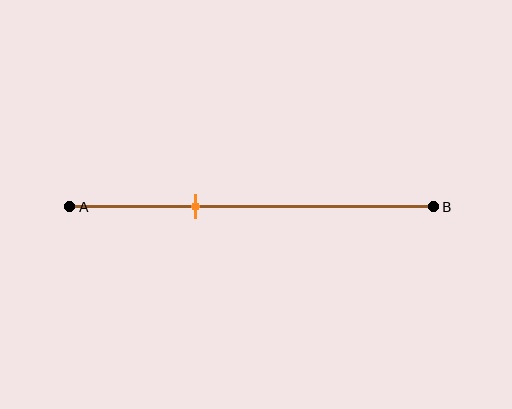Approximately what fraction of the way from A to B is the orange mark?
The orange mark is approximately 35% of the way from A to B.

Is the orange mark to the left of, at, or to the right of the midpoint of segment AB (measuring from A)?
The orange mark is to the left of the midpoint of segment AB.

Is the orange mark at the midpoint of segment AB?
No, the mark is at about 35% from A, not at the 50% midpoint.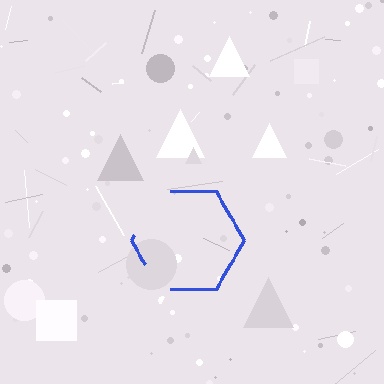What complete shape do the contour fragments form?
The contour fragments form a hexagon.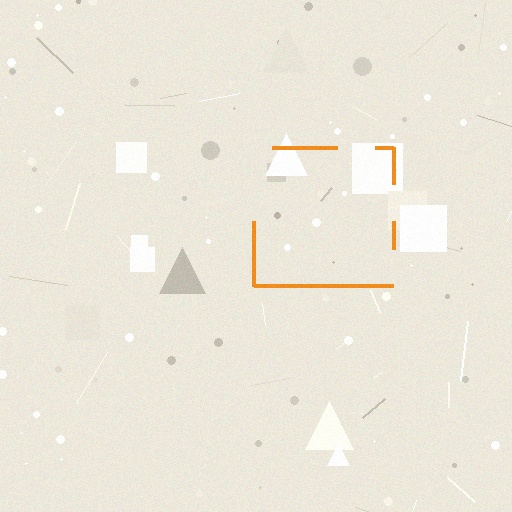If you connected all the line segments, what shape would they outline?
They would outline a square.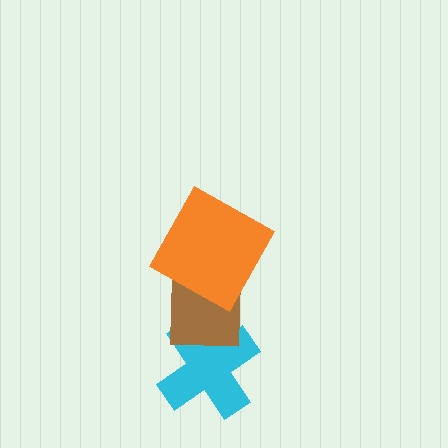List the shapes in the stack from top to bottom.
From top to bottom: the orange square, the brown square, the cyan cross.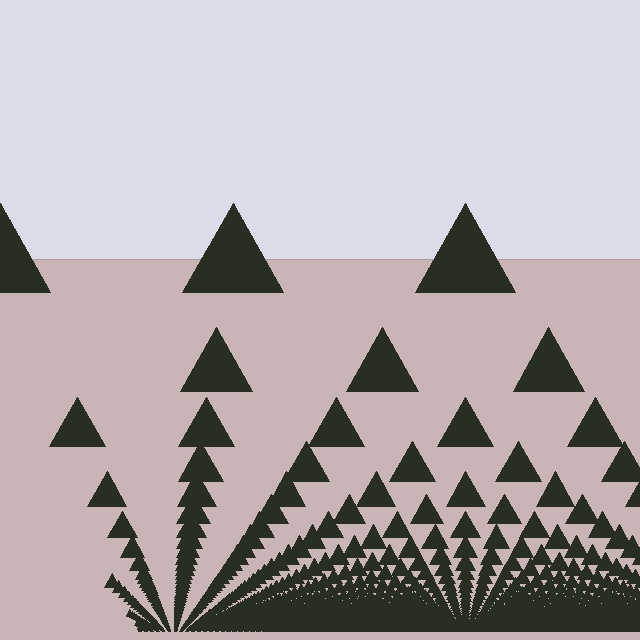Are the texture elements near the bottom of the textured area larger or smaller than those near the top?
Smaller. The gradient is inverted — elements near the bottom are smaller and denser.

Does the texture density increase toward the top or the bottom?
Density increases toward the bottom.